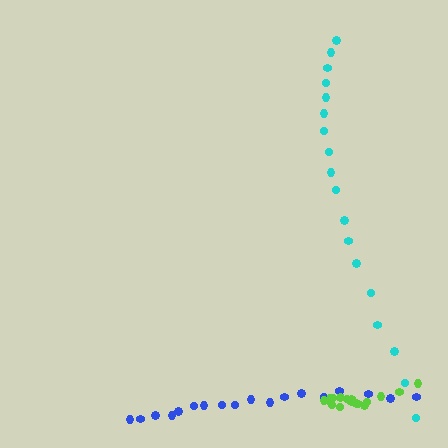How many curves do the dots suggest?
There are 3 distinct paths.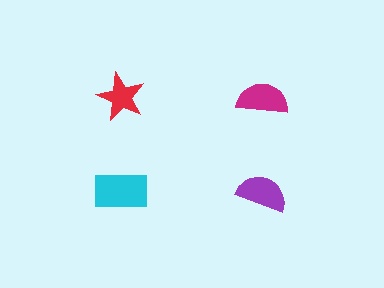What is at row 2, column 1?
A cyan rectangle.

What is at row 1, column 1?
A red star.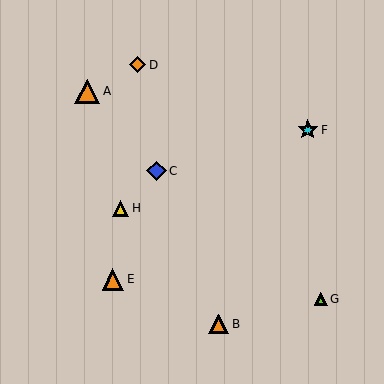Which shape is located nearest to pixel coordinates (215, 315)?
The orange triangle (labeled B) at (219, 324) is nearest to that location.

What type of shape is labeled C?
Shape C is a blue diamond.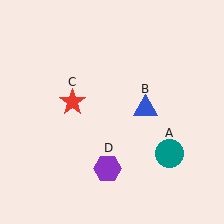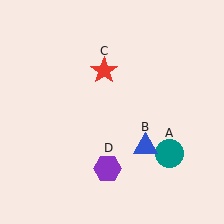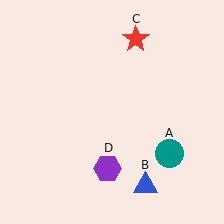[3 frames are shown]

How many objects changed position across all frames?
2 objects changed position: blue triangle (object B), red star (object C).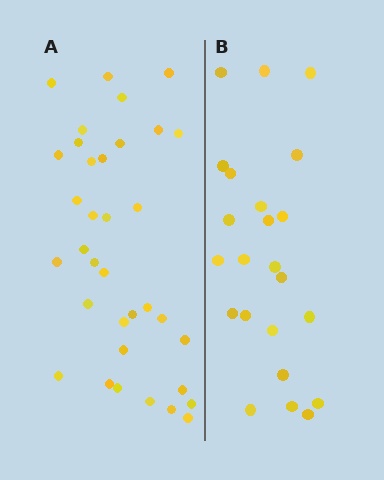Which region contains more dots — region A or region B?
Region A (the left region) has more dots.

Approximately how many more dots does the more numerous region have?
Region A has roughly 12 or so more dots than region B.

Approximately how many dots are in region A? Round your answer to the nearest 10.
About 40 dots. (The exact count is 35, which rounds to 40.)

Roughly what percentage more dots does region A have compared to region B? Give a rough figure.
About 50% more.